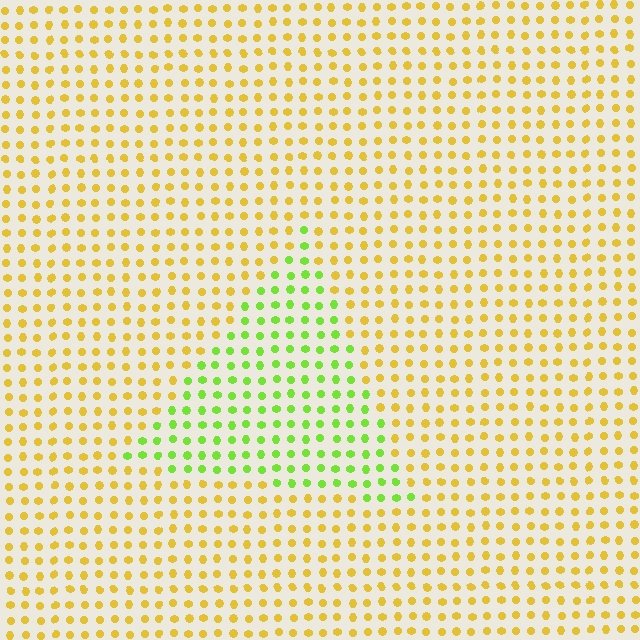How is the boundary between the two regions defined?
The boundary is defined purely by a slight shift in hue (about 50 degrees). Spacing, size, and orientation are identical on both sides.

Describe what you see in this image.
The image is filled with small yellow elements in a uniform arrangement. A triangle-shaped region is visible where the elements are tinted to a slightly different hue, forming a subtle color boundary.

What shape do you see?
I see a triangle.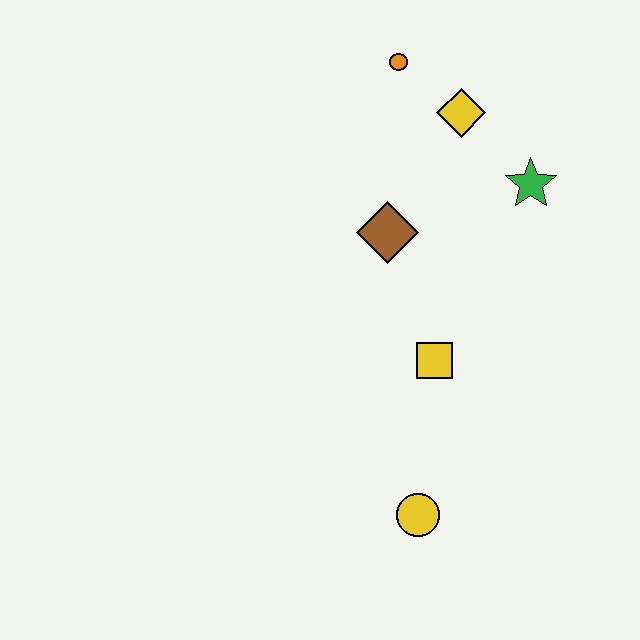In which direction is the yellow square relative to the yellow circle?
The yellow square is above the yellow circle.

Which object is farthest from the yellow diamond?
The yellow circle is farthest from the yellow diamond.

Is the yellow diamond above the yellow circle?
Yes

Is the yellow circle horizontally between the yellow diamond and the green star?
No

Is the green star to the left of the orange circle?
No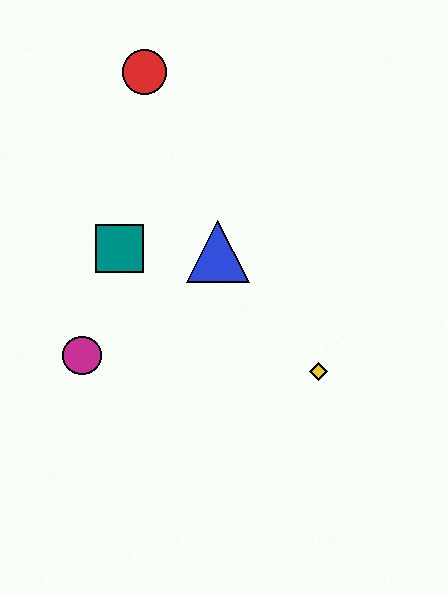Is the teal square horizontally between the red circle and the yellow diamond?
No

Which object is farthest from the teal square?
The yellow diamond is farthest from the teal square.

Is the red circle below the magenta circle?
No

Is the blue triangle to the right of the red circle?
Yes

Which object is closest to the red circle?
The teal square is closest to the red circle.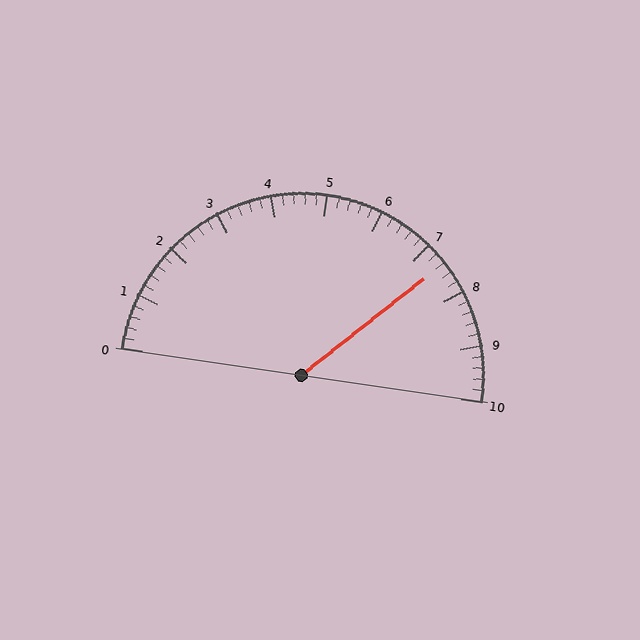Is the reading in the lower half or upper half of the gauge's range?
The reading is in the upper half of the range (0 to 10).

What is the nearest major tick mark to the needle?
The nearest major tick mark is 7.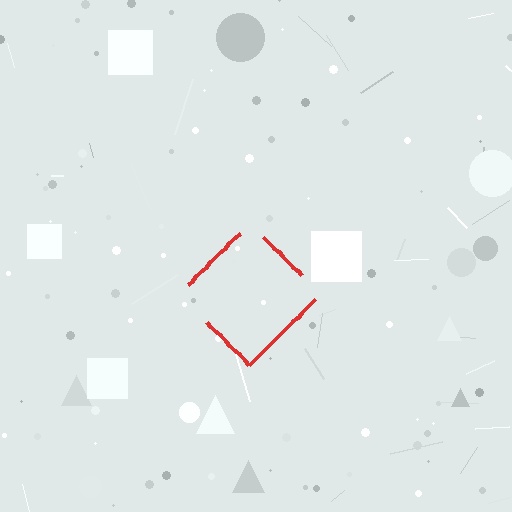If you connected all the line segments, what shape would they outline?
They would outline a diamond.